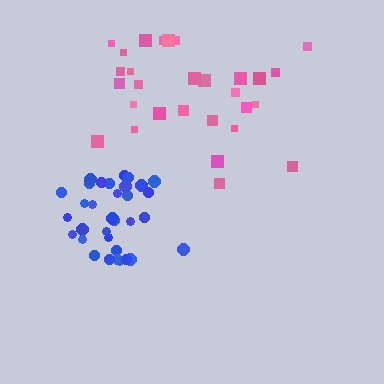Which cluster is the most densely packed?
Blue.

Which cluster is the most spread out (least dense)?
Pink.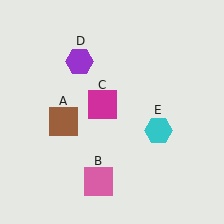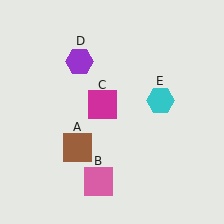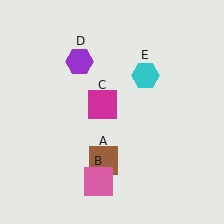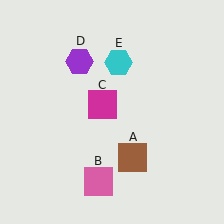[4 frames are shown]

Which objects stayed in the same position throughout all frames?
Pink square (object B) and magenta square (object C) and purple hexagon (object D) remained stationary.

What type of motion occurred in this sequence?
The brown square (object A), cyan hexagon (object E) rotated counterclockwise around the center of the scene.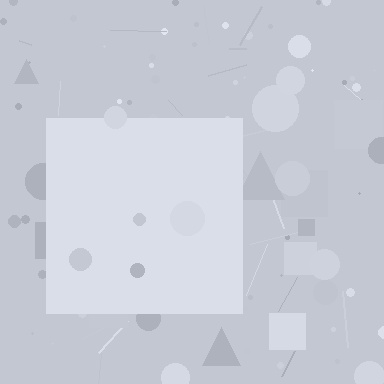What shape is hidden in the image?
A square is hidden in the image.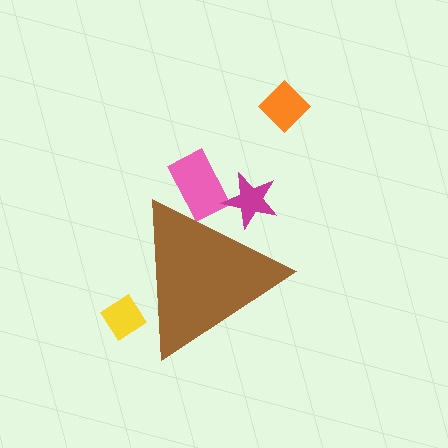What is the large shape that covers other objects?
A brown triangle.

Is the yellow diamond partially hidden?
Yes, the yellow diamond is partially hidden behind the brown triangle.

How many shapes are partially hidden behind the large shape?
3 shapes are partially hidden.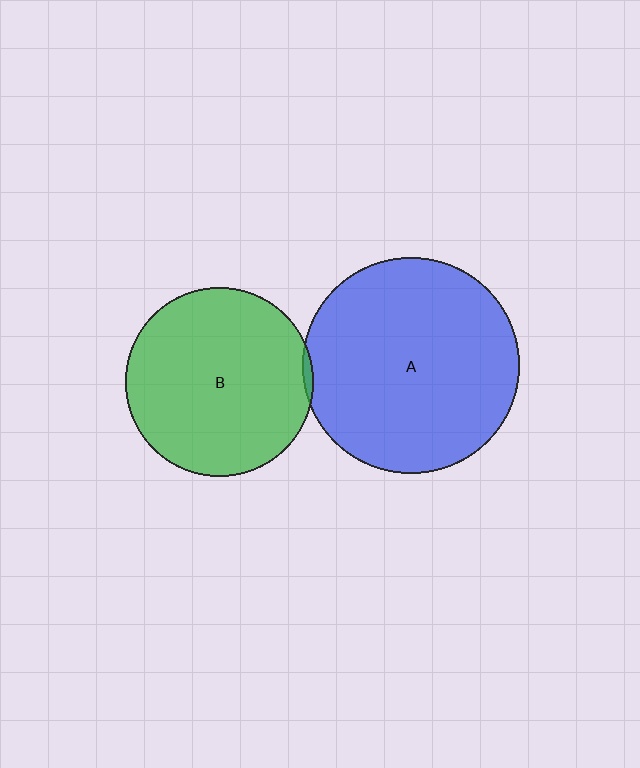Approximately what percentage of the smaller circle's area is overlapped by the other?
Approximately 5%.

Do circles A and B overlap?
Yes.